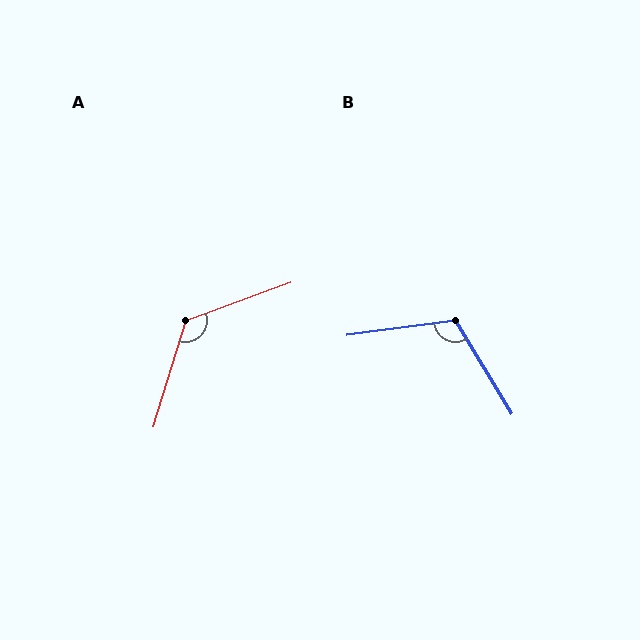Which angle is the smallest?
B, at approximately 113 degrees.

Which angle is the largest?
A, at approximately 127 degrees.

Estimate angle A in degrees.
Approximately 127 degrees.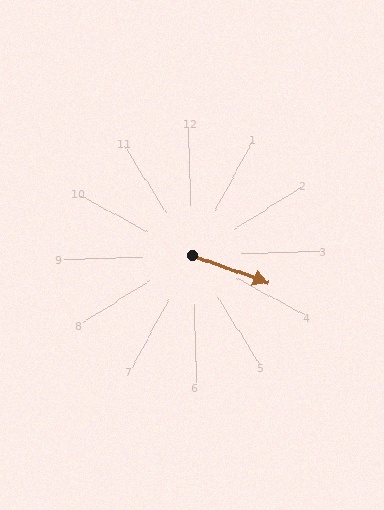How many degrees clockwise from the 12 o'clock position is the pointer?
Approximately 112 degrees.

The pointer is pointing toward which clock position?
Roughly 4 o'clock.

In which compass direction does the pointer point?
East.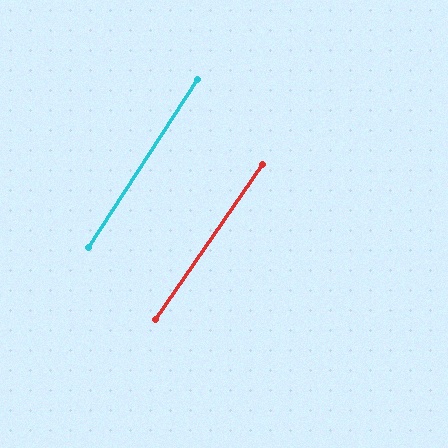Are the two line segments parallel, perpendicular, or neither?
Parallel — their directions differ by only 1.7°.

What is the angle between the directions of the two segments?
Approximately 2 degrees.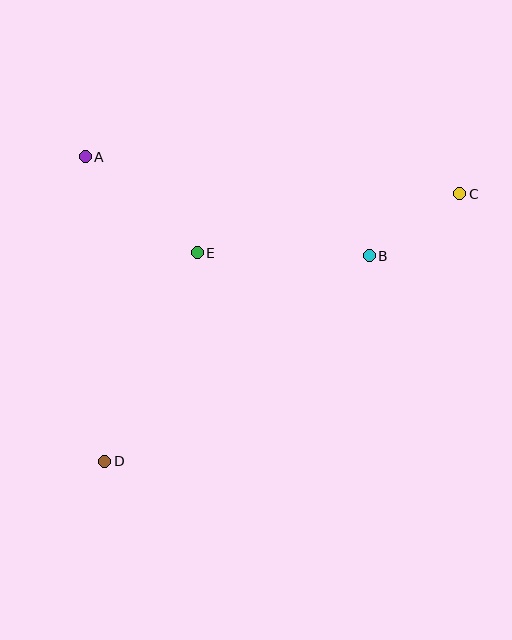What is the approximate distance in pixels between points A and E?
The distance between A and E is approximately 148 pixels.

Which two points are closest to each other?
Points B and C are closest to each other.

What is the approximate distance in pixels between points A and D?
The distance between A and D is approximately 305 pixels.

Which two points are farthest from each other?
Points C and D are farthest from each other.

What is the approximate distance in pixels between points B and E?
The distance between B and E is approximately 172 pixels.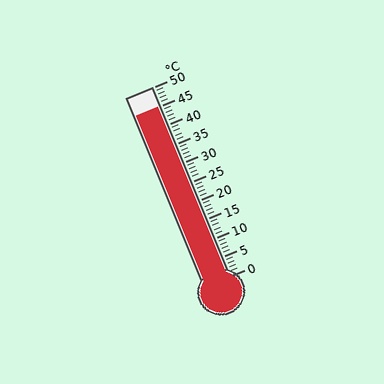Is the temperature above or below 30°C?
The temperature is above 30°C.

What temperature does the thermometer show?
The thermometer shows approximately 45°C.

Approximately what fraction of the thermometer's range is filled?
The thermometer is filled to approximately 90% of its range.